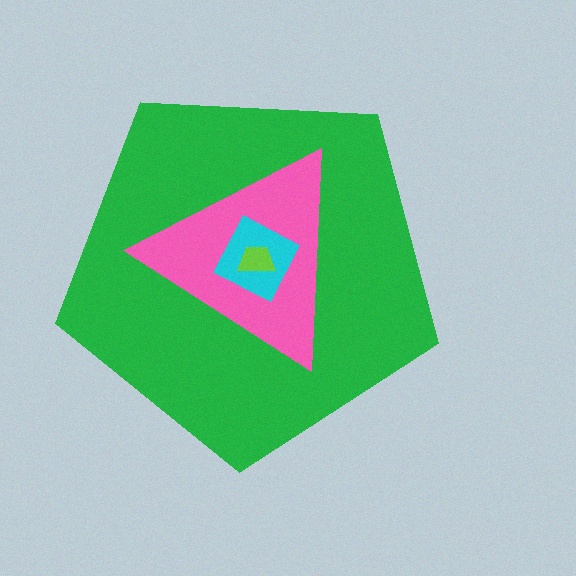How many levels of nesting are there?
4.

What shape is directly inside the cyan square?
The lime trapezoid.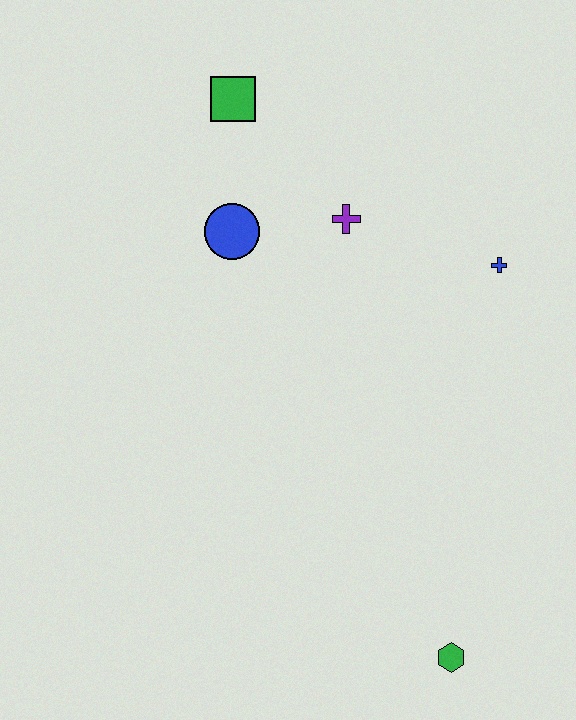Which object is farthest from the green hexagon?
The green square is farthest from the green hexagon.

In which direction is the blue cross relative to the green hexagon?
The blue cross is above the green hexagon.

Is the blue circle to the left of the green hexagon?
Yes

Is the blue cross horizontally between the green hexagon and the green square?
No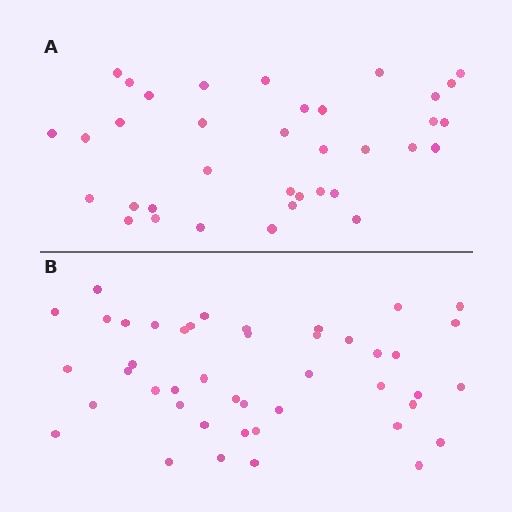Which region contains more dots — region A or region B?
Region B (the bottom region) has more dots.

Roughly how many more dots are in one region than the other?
Region B has roughly 8 or so more dots than region A.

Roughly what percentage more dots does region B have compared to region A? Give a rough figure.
About 20% more.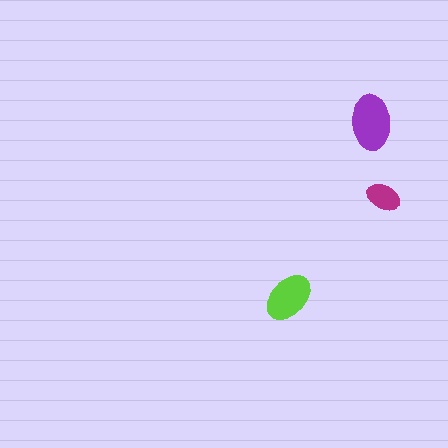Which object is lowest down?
The lime ellipse is bottommost.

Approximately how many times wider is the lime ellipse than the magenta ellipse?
About 1.5 times wider.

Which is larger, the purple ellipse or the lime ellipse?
The purple one.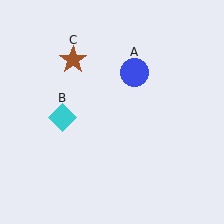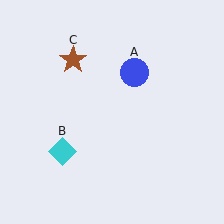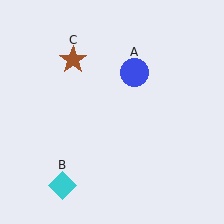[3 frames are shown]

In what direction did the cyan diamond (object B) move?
The cyan diamond (object B) moved down.